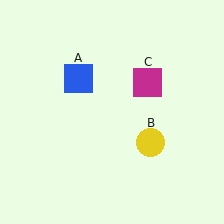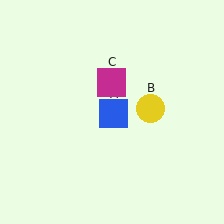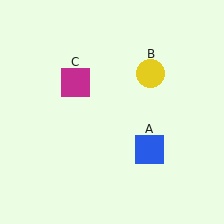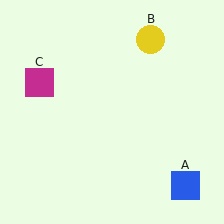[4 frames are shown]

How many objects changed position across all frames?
3 objects changed position: blue square (object A), yellow circle (object B), magenta square (object C).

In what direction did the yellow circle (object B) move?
The yellow circle (object B) moved up.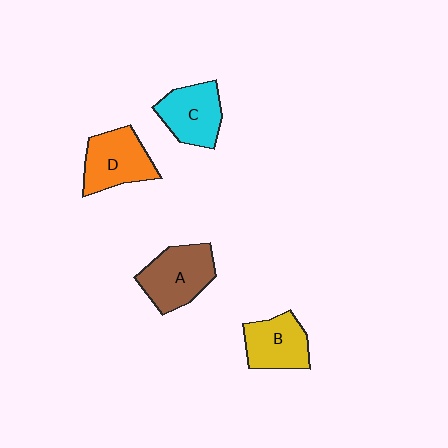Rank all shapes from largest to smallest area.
From largest to smallest: A (brown), D (orange), C (cyan), B (yellow).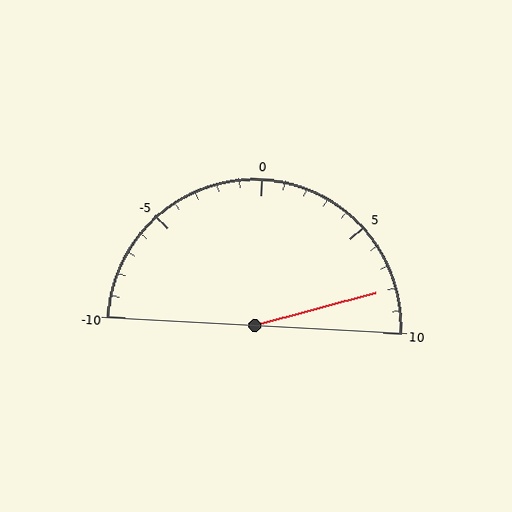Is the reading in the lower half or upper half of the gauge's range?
The reading is in the upper half of the range (-10 to 10).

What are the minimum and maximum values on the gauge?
The gauge ranges from -10 to 10.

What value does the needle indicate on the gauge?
The needle indicates approximately 8.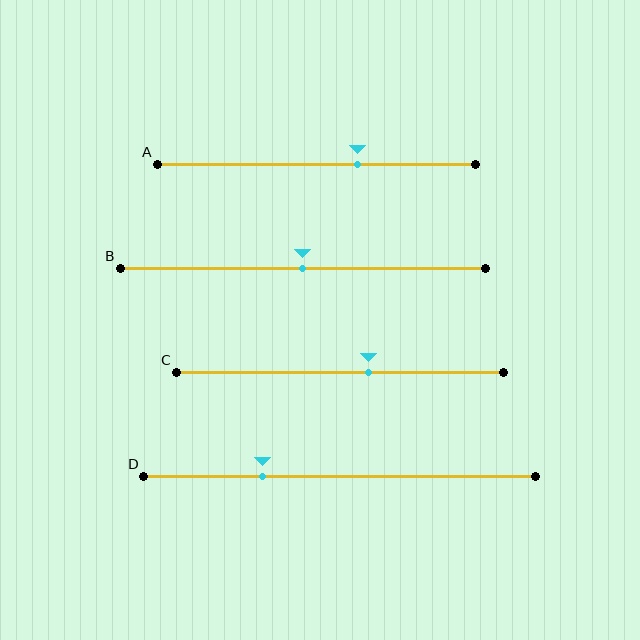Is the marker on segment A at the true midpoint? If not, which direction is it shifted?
No, the marker on segment A is shifted to the right by about 13% of the segment length.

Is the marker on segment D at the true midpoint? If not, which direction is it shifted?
No, the marker on segment D is shifted to the left by about 19% of the segment length.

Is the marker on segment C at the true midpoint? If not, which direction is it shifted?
No, the marker on segment C is shifted to the right by about 9% of the segment length.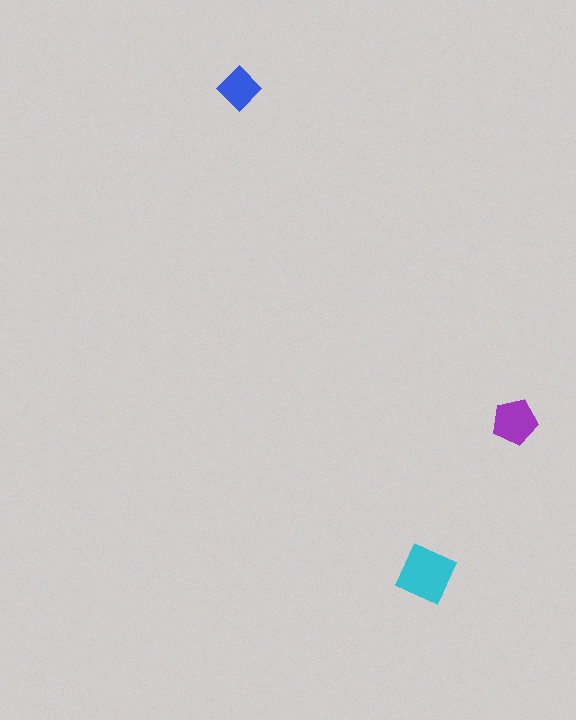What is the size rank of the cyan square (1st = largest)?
1st.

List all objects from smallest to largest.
The blue diamond, the purple pentagon, the cyan square.